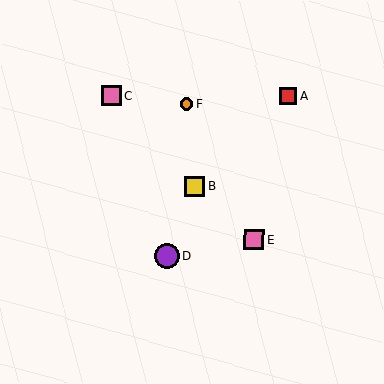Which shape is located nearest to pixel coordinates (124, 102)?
The pink square (labeled C) at (112, 96) is nearest to that location.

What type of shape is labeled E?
Shape E is a pink square.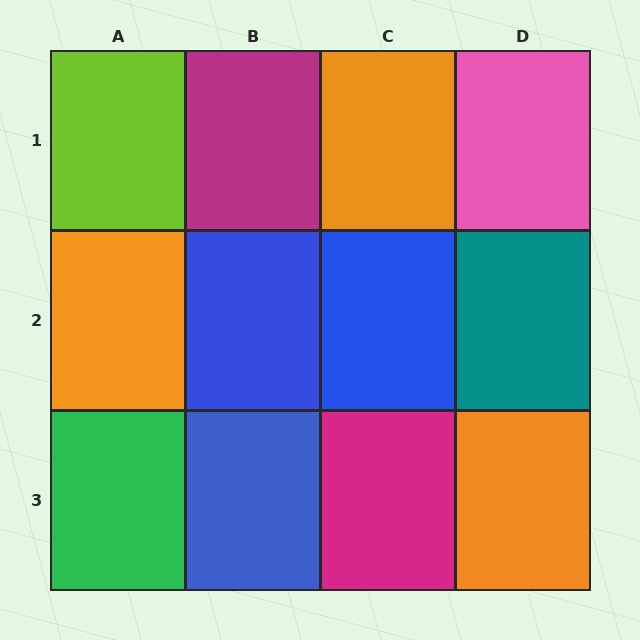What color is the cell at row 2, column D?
Teal.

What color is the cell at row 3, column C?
Magenta.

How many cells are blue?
3 cells are blue.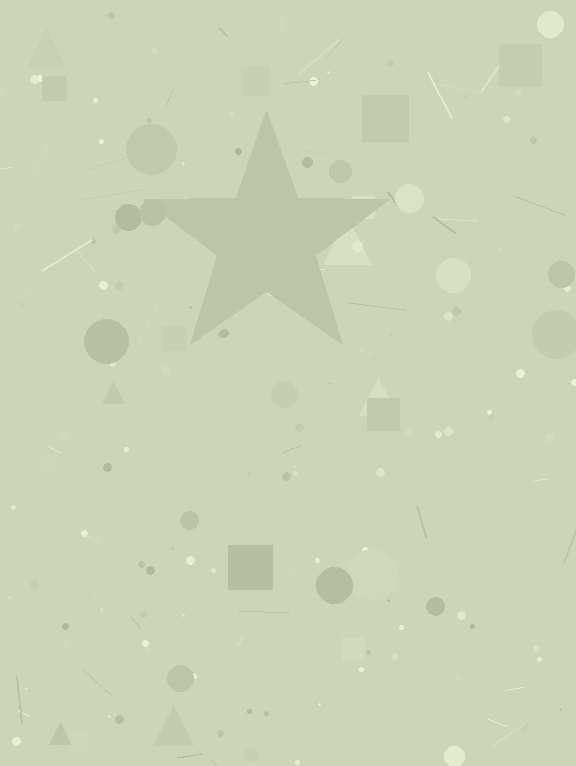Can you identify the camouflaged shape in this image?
The camouflaged shape is a star.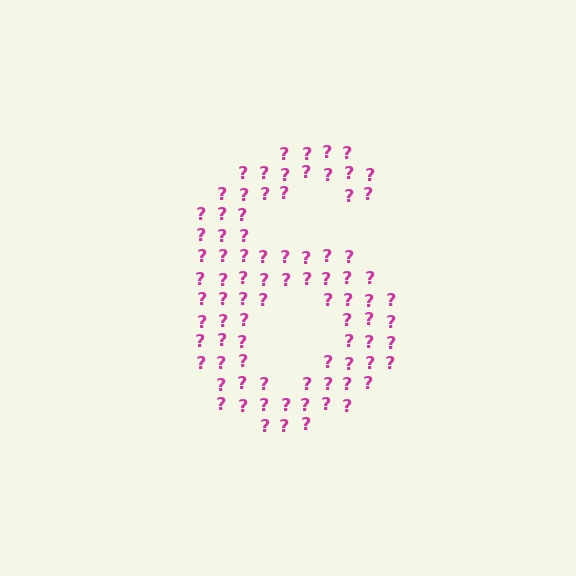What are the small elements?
The small elements are question marks.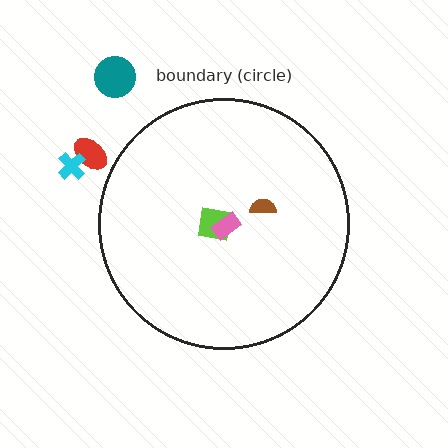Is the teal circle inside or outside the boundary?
Outside.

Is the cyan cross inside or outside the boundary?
Outside.